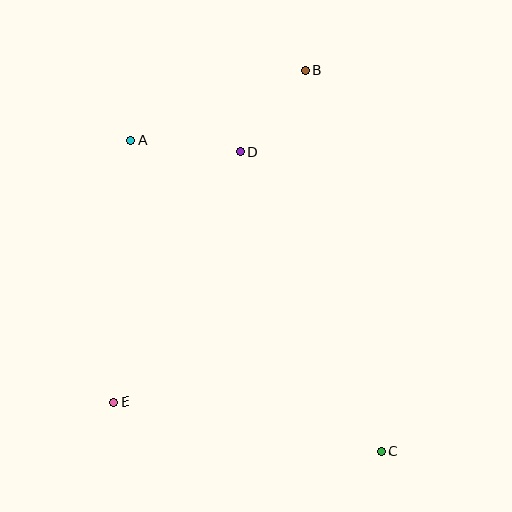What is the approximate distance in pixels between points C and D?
The distance between C and D is approximately 331 pixels.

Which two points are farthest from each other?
Points A and C are farthest from each other.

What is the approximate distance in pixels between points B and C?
The distance between B and C is approximately 389 pixels.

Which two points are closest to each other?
Points B and D are closest to each other.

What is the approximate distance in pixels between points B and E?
The distance between B and E is approximately 383 pixels.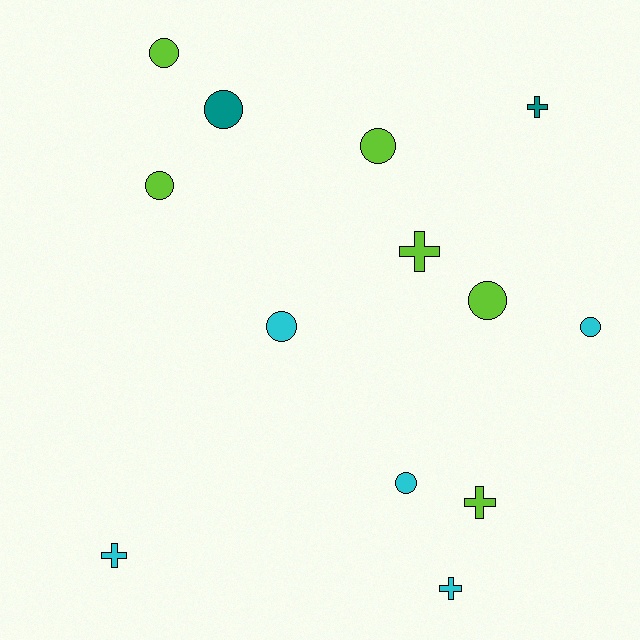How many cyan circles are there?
There are 3 cyan circles.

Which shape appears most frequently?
Circle, with 8 objects.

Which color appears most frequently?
Lime, with 6 objects.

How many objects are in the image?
There are 13 objects.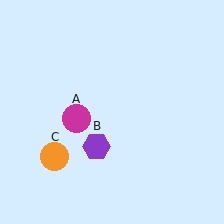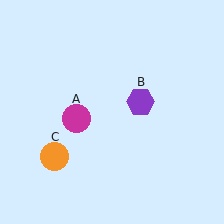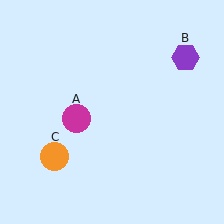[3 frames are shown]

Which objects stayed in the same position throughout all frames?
Magenta circle (object A) and orange circle (object C) remained stationary.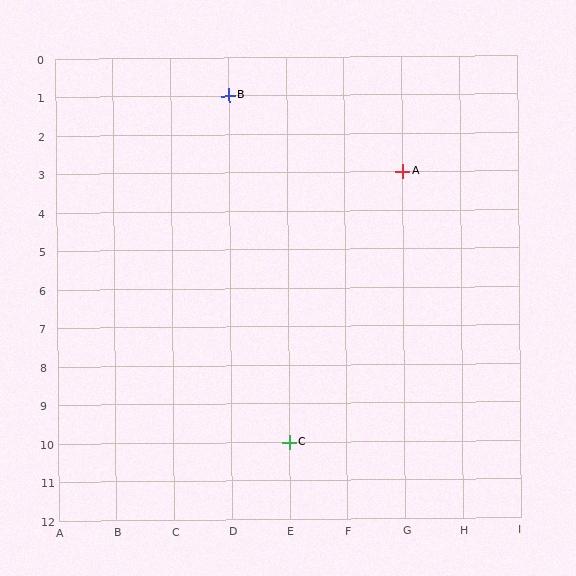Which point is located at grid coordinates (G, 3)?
Point A is at (G, 3).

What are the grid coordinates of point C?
Point C is at grid coordinates (E, 10).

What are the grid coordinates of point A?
Point A is at grid coordinates (G, 3).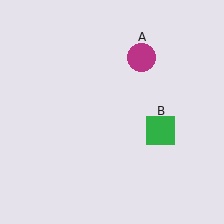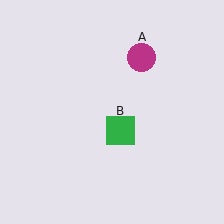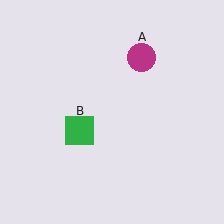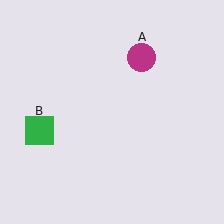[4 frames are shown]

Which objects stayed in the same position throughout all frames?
Magenta circle (object A) remained stationary.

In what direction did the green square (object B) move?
The green square (object B) moved left.